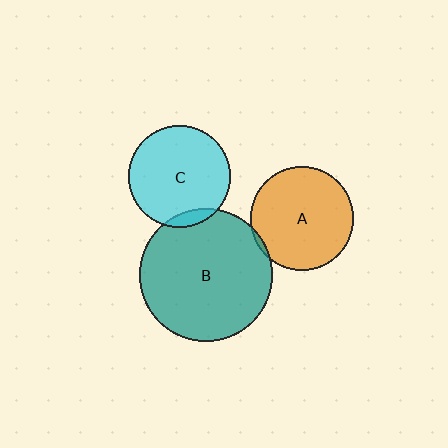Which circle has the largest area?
Circle B (teal).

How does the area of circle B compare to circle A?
Approximately 1.7 times.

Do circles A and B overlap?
Yes.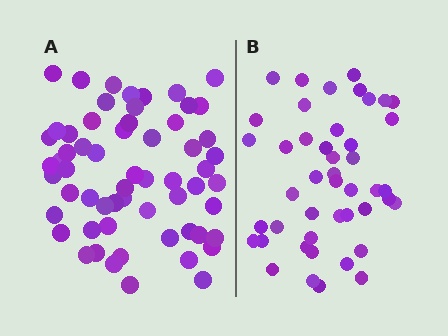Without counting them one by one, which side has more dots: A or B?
Region A (the left region) has more dots.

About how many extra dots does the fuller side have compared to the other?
Region A has approximately 15 more dots than region B.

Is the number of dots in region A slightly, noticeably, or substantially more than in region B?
Region A has noticeably more, but not dramatically so. The ratio is roughly 1.3 to 1.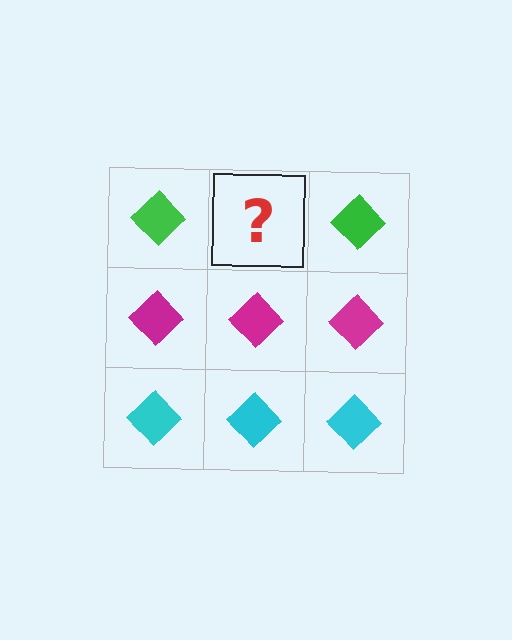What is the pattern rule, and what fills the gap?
The rule is that each row has a consistent color. The gap should be filled with a green diamond.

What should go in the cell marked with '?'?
The missing cell should contain a green diamond.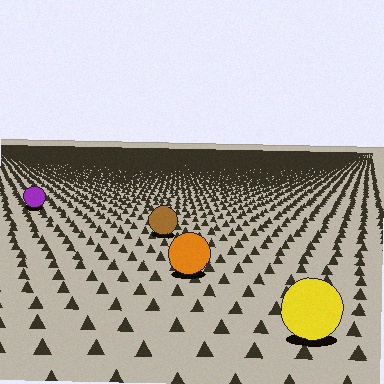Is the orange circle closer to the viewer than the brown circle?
Yes. The orange circle is closer — you can tell from the texture gradient: the ground texture is coarser near it.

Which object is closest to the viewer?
The yellow circle is closest. The texture marks near it are larger and more spread out.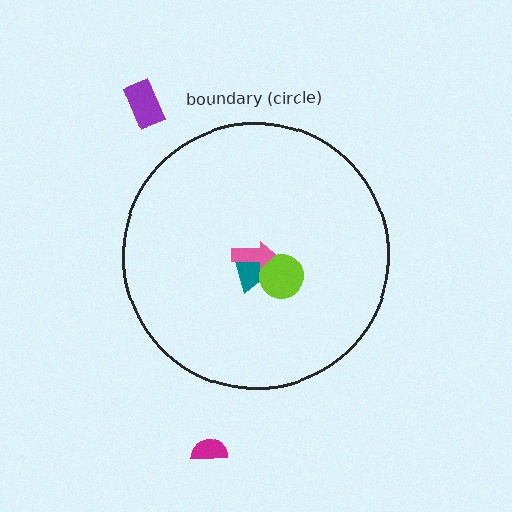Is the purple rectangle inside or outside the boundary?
Outside.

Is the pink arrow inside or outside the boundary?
Inside.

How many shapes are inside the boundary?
3 inside, 2 outside.